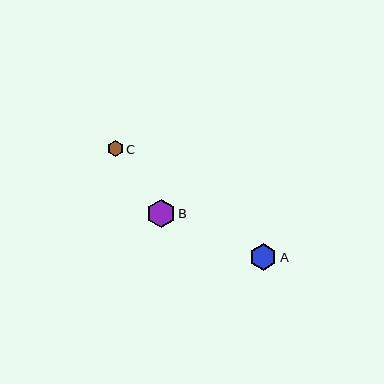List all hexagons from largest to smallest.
From largest to smallest: B, A, C.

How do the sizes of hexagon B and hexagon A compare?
Hexagon B and hexagon A are approximately the same size.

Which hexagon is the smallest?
Hexagon C is the smallest with a size of approximately 16 pixels.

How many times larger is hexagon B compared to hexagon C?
Hexagon B is approximately 1.8 times the size of hexagon C.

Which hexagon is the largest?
Hexagon B is the largest with a size of approximately 28 pixels.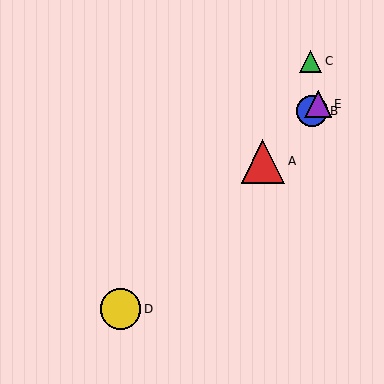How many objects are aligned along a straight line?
4 objects (A, B, D, E) are aligned along a straight line.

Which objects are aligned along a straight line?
Objects A, B, D, E are aligned along a straight line.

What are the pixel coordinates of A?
Object A is at (263, 161).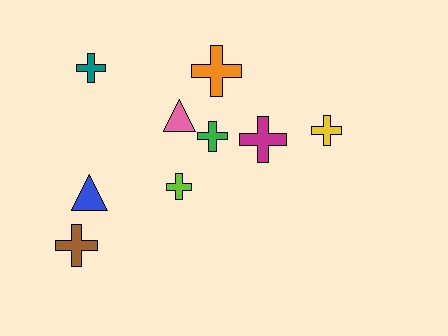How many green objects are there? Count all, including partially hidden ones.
There is 1 green object.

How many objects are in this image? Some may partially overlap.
There are 9 objects.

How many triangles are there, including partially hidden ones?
There are 2 triangles.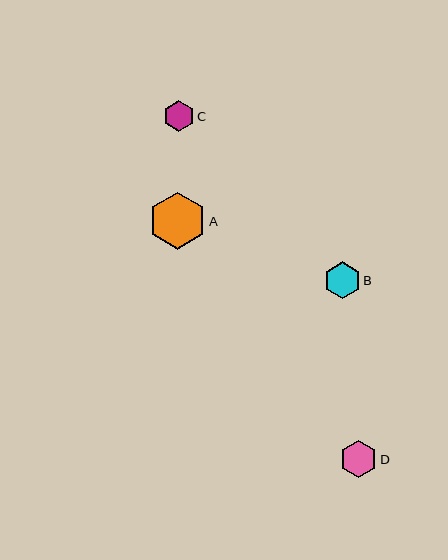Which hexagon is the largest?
Hexagon A is the largest with a size of approximately 57 pixels.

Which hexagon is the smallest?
Hexagon C is the smallest with a size of approximately 31 pixels.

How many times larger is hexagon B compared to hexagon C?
Hexagon B is approximately 1.2 times the size of hexagon C.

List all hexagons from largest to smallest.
From largest to smallest: A, D, B, C.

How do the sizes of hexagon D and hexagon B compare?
Hexagon D and hexagon B are approximately the same size.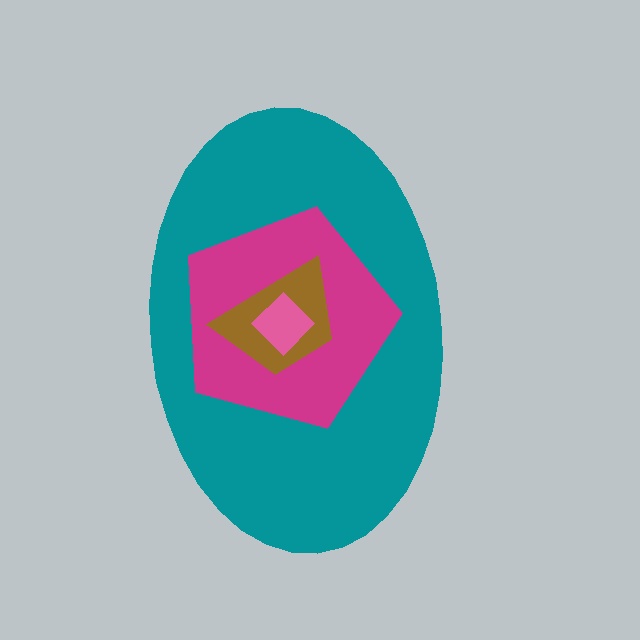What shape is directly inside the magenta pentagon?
The brown trapezoid.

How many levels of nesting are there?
4.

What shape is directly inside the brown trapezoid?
The pink diamond.